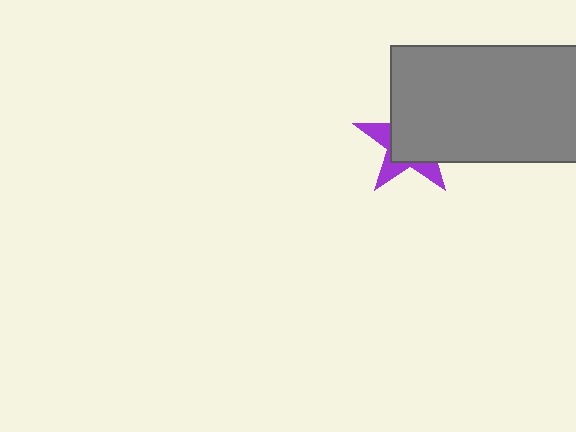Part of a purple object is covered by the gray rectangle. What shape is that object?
It is a star.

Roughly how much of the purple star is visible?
A small part of it is visible (roughly 34%).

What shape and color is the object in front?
The object in front is a gray rectangle.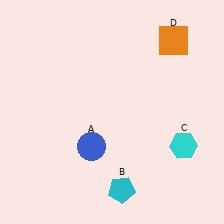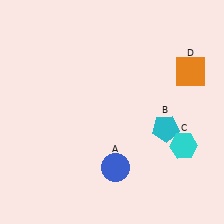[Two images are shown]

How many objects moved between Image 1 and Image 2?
3 objects moved between the two images.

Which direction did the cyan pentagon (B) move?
The cyan pentagon (B) moved up.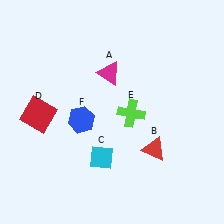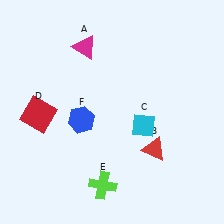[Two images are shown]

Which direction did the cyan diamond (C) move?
The cyan diamond (C) moved right.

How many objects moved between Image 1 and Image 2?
3 objects moved between the two images.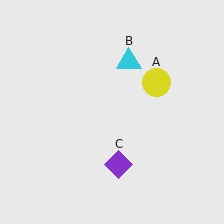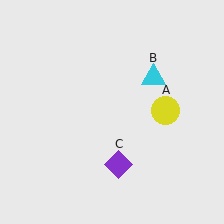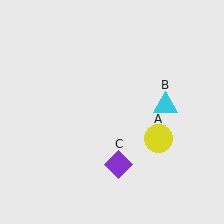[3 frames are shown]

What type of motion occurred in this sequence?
The yellow circle (object A), cyan triangle (object B) rotated clockwise around the center of the scene.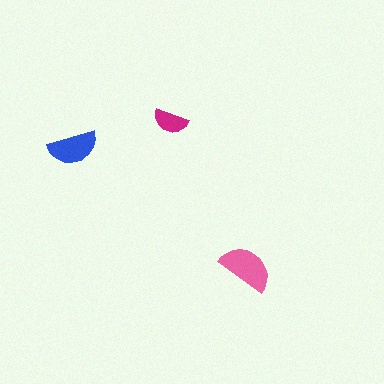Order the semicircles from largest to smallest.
the pink one, the blue one, the magenta one.